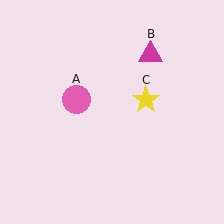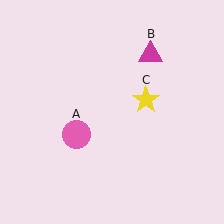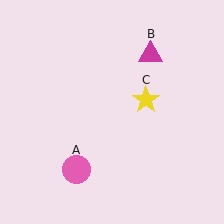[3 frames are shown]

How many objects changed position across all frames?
1 object changed position: pink circle (object A).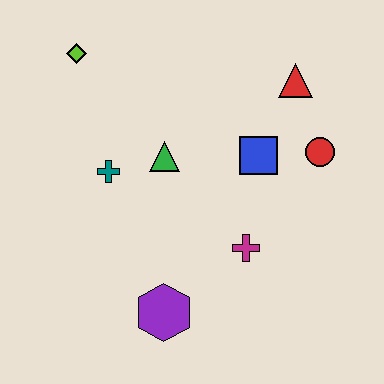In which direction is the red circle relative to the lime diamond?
The red circle is to the right of the lime diamond.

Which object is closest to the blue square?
The red circle is closest to the blue square.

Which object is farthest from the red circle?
The lime diamond is farthest from the red circle.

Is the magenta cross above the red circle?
No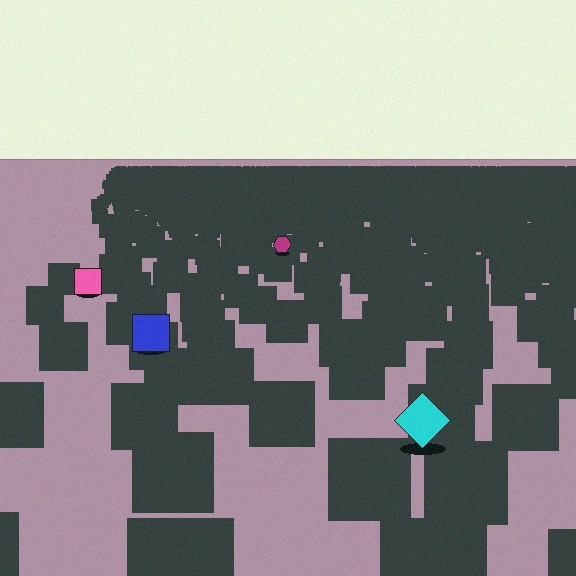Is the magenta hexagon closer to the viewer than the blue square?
No. The blue square is closer — you can tell from the texture gradient: the ground texture is coarser near it.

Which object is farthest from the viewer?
The magenta hexagon is farthest from the viewer. It appears smaller and the ground texture around it is denser.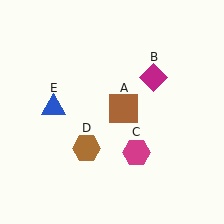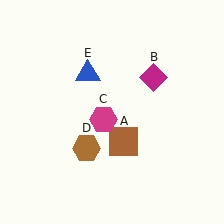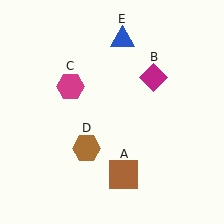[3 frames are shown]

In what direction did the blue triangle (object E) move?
The blue triangle (object E) moved up and to the right.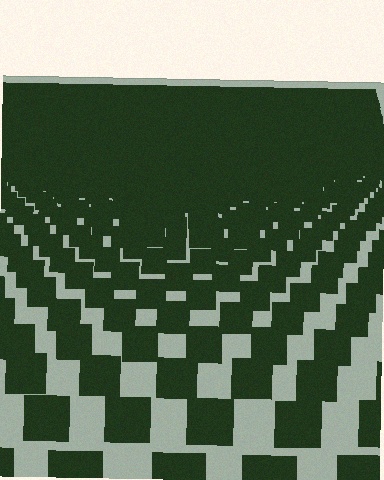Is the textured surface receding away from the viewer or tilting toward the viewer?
The surface is receding away from the viewer. Texture elements get smaller and denser toward the top.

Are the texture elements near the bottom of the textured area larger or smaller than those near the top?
Larger. Near the bottom, elements are closer to the viewer and appear at a bigger on-screen size.